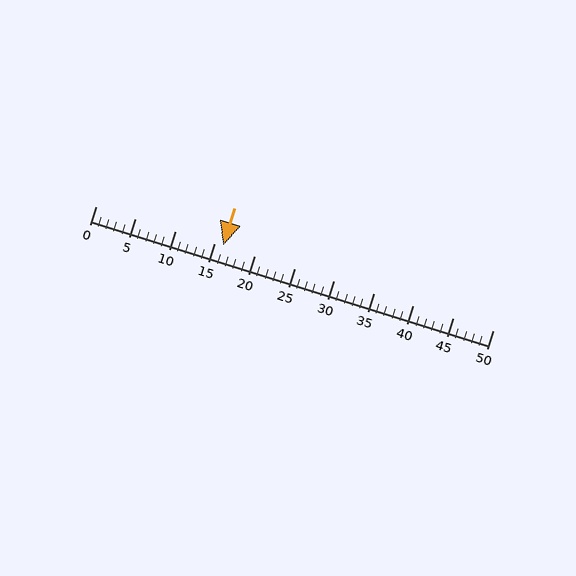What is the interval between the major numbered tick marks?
The major tick marks are spaced 5 units apart.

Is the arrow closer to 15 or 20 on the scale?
The arrow is closer to 15.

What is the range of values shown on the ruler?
The ruler shows values from 0 to 50.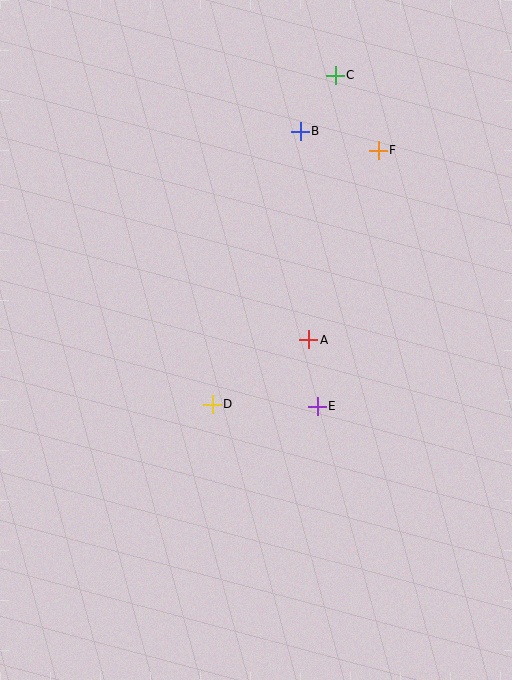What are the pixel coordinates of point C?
Point C is at (335, 75).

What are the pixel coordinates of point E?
Point E is at (317, 406).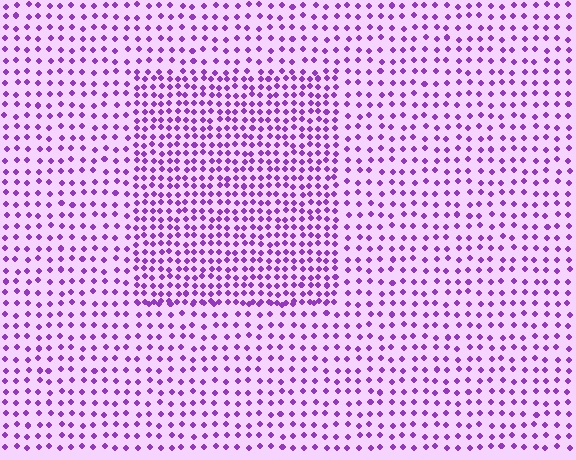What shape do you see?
I see a rectangle.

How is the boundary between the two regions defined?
The boundary is defined by a change in element density (approximately 1.8x ratio). All elements are the same color, size, and shape.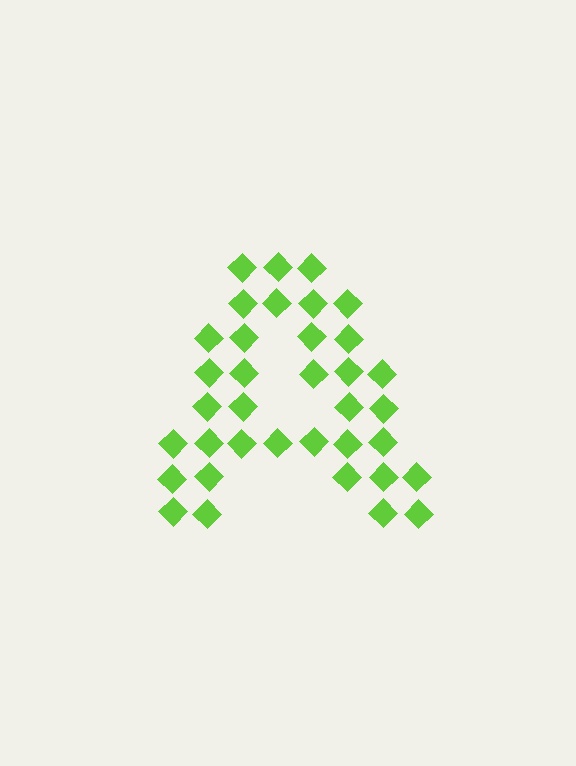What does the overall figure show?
The overall figure shows the letter A.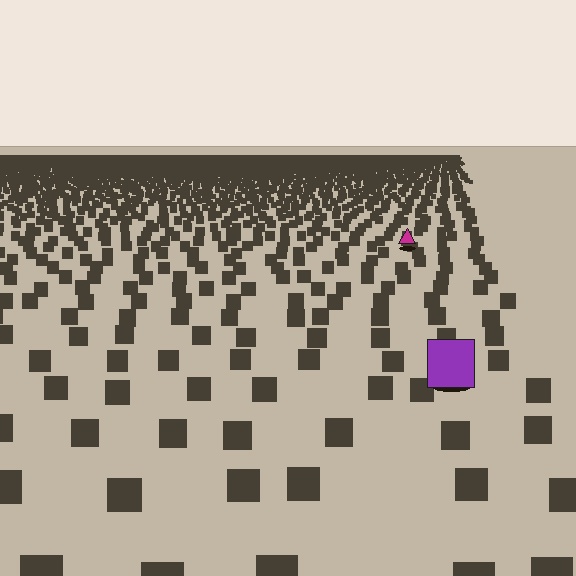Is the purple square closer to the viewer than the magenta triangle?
Yes. The purple square is closer — you can tell from the texture gradient: the ground texture is coarser near it.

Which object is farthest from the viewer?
The magenta triangle is farthest from the viewer. It appears smaller and the ground texture around it is denser.